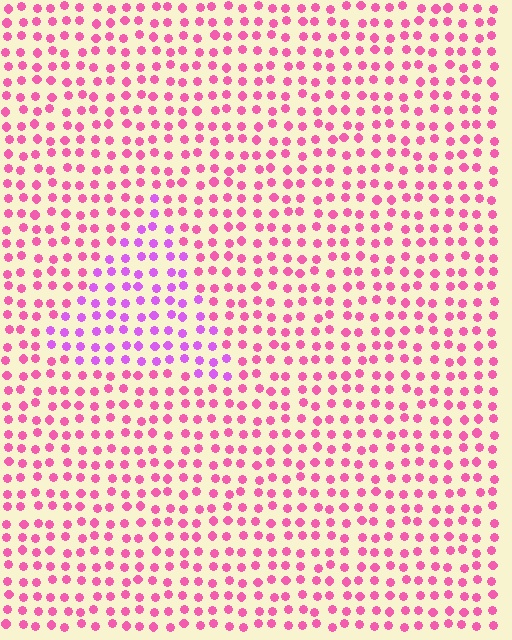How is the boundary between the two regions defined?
The boundary is defined purely by a slight shift in hue (about 36 degrees). Spacing, size, and orientation are identical on both sides.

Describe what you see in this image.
The image is filled with small pink elements in a uniform arrangement. A triangle-shaped region is visible where the elements are tinted to a slightly different hue, forming a subtle color boundary.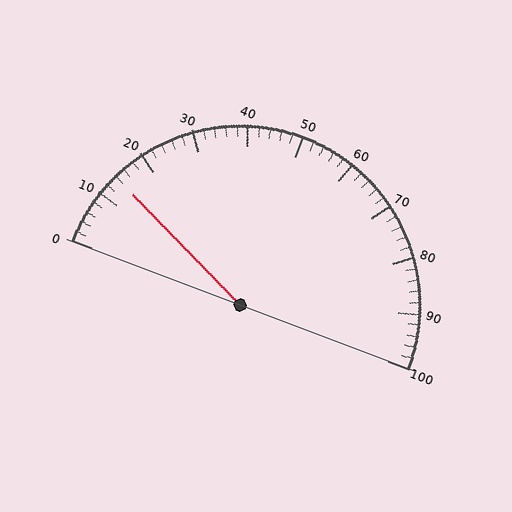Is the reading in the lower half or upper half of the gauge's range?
The reading is in the lower half of the range (0 to 100).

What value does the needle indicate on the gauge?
The needle indicates approximately 14.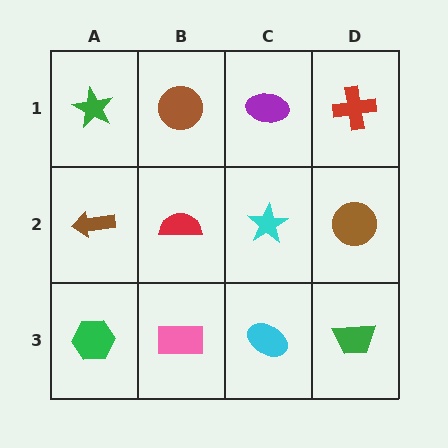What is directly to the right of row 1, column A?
A brown circle.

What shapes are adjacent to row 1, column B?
A red semicircle (row 2, column B), a green star (row 1, column A), a purple ellipse (row 1, column C).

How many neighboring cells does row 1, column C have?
3.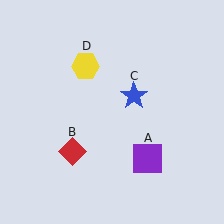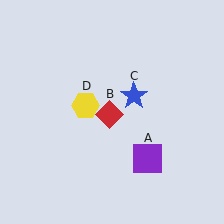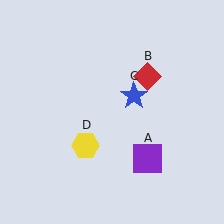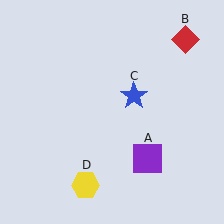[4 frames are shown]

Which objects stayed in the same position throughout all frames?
Purple square (object A) and blue star (object C) remained stationary.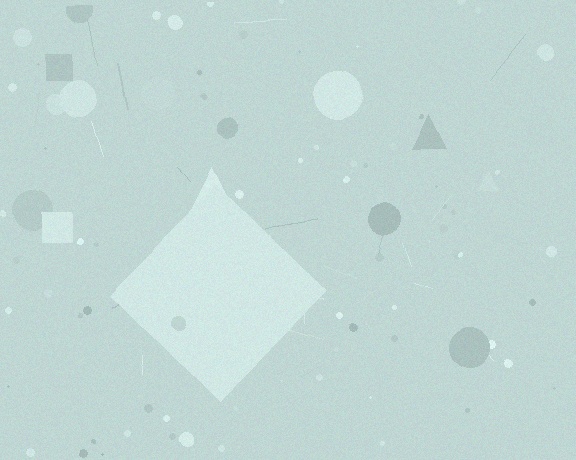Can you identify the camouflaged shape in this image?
The camouflaged shape is a diamond.